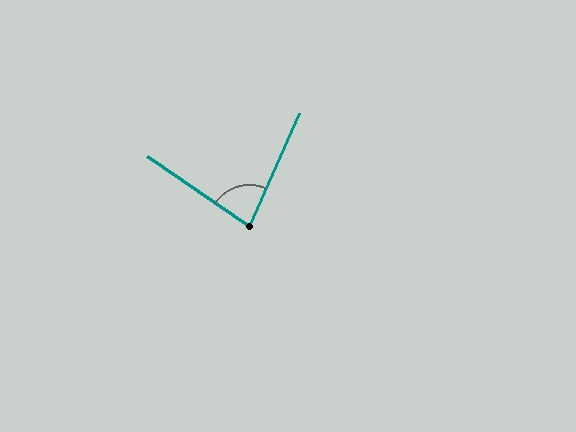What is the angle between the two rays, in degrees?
Approximately 80 degrees.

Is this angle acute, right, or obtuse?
It is acute.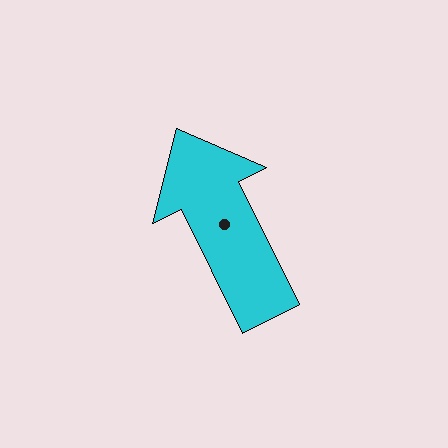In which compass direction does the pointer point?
Northwest.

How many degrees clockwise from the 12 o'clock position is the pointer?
Approximately 334 degrees.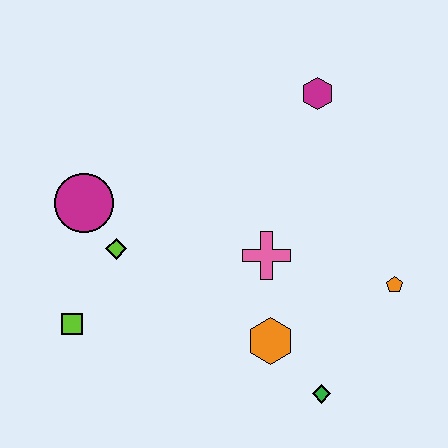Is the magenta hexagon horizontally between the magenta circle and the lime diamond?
No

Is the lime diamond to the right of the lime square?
Yes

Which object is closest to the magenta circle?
The lime diamond is closest to the magenta circle.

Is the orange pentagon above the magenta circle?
No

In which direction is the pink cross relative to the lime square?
The pink cross is to the right of the lime square.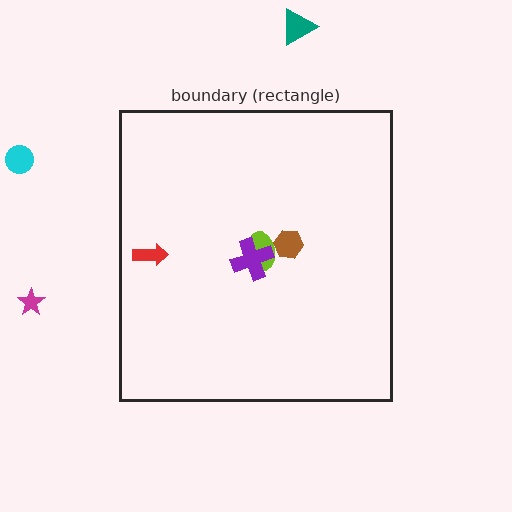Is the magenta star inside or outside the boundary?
Outside.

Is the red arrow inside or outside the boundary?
Inside.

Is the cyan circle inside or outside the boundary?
Outside.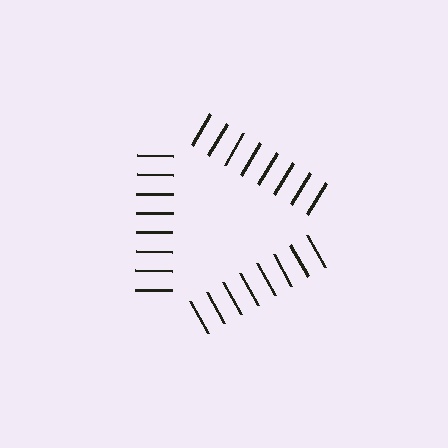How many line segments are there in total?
24 — 8 along each of the 3 edges.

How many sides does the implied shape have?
3 sides — the line-ends trace a triangle.